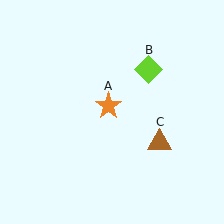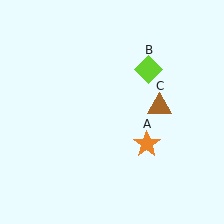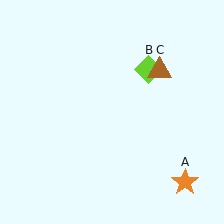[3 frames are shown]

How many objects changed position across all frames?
2 objects changed position: orange star (object A), brown triangle (object C).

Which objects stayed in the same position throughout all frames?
Lime diamond (object B) remained stationary.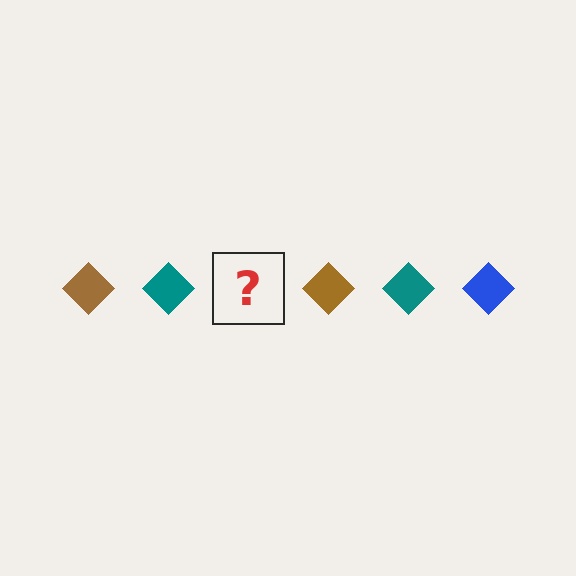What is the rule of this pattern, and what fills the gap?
The rule is that the pattern cycles through brown, teal, blue diamonds. The gap should be filled with a blue diamond.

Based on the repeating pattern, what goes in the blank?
The blank should be a blue diamond.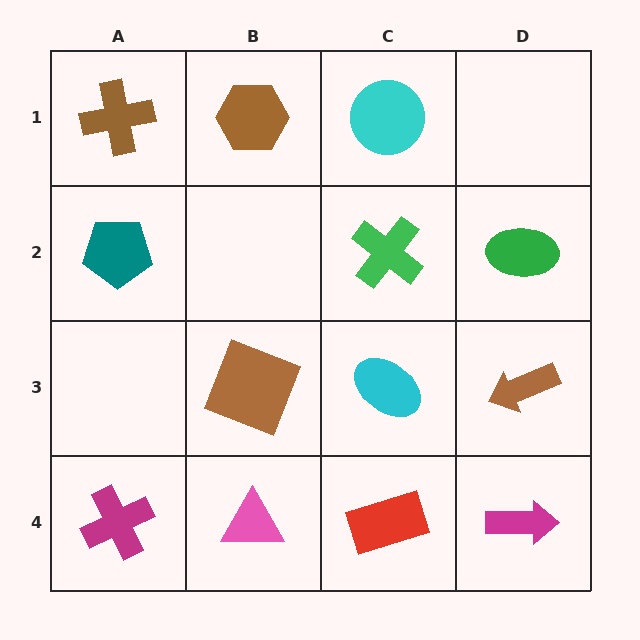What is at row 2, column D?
A green ellipse.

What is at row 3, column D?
A brown arrow.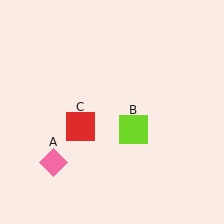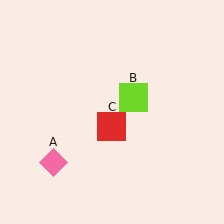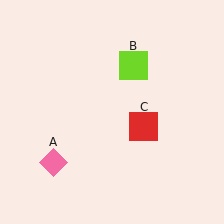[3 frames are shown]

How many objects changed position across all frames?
2 objects changed position: lime square (object B), red square (object C).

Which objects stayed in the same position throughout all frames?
Pink diamond (object A) remained stationary.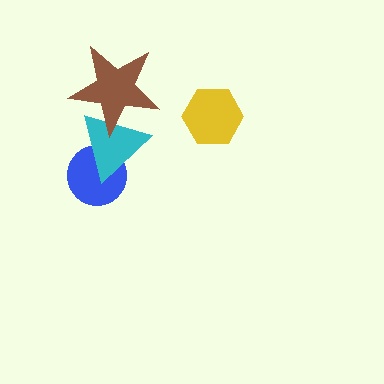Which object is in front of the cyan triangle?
The brown star is in front of the cyan triangle.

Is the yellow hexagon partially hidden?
No, no other shape covers it.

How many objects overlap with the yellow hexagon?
0 objects overlap with the yellow hexagon.